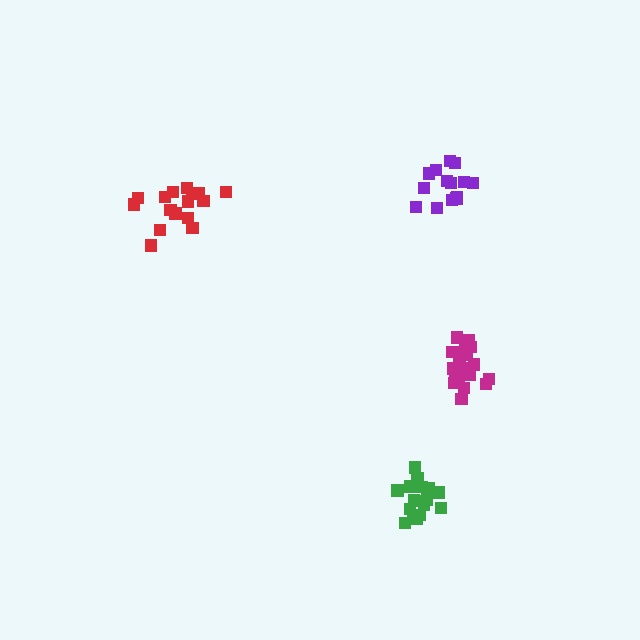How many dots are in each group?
Group 1: 14 dots, Group 2: 18 dots, Group 3: 16 dots, Group 4: 18 dots (66 total).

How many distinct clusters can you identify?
There are 4 distinct clusters.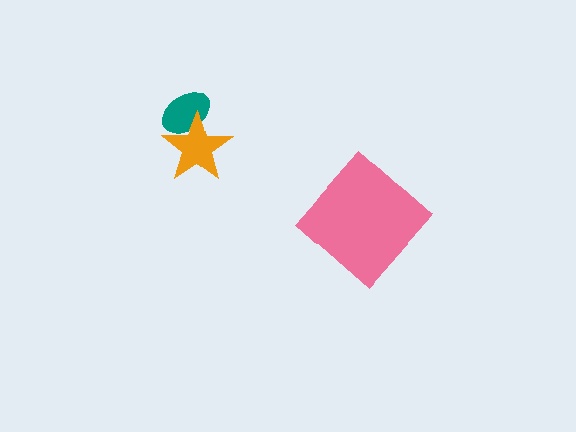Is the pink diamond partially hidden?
No, no other shape covers it.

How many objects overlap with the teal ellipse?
1 object overlaps with the teal ellipse.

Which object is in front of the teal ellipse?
The orange star is in front of the teal ellipse.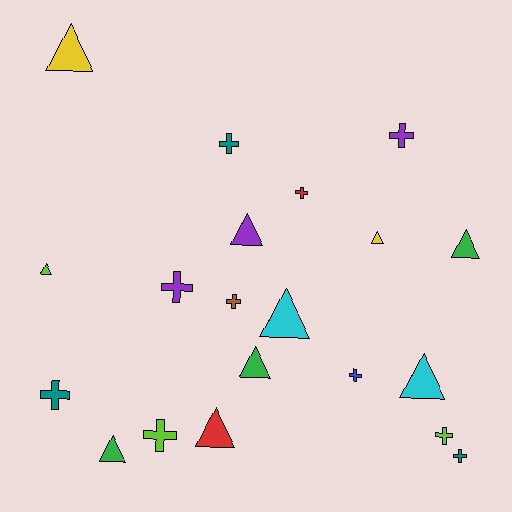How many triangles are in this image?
There are 10 triangles.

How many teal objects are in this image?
There are 3 teal objects.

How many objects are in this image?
There are 20 objects.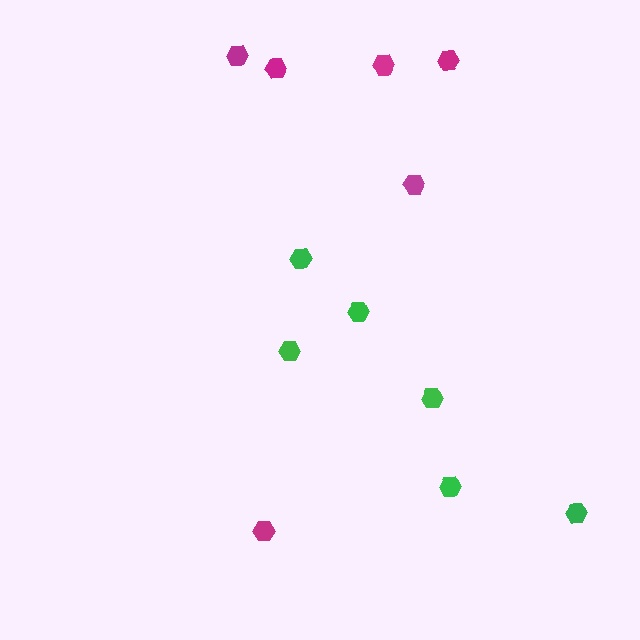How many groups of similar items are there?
There are 2 groups: one group of magenta hexagons (6) and one group of green hexagons (6).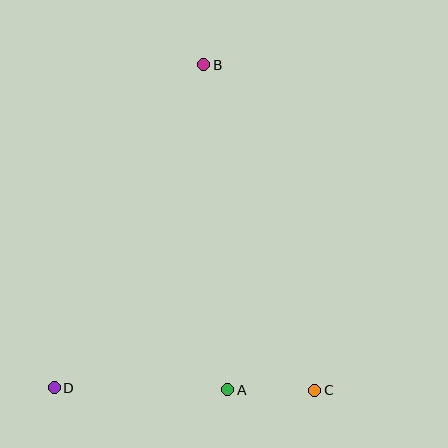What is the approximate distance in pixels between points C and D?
The distance between C and D is approximately 261 pixels.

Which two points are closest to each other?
Points A and C are closest to each other.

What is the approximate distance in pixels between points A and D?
The distance between A and D is approximately 174 pixels.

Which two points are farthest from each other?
Points B and D are farthest from each other.